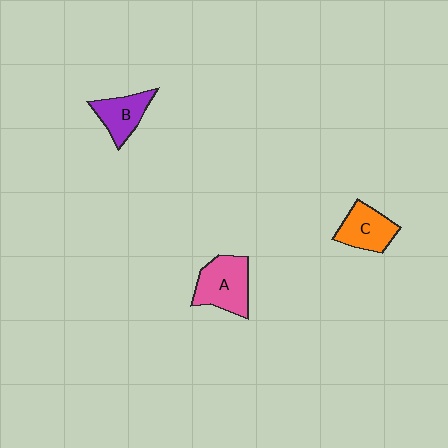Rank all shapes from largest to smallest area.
From largest to smallest: A (pink), C (orange), B (purple).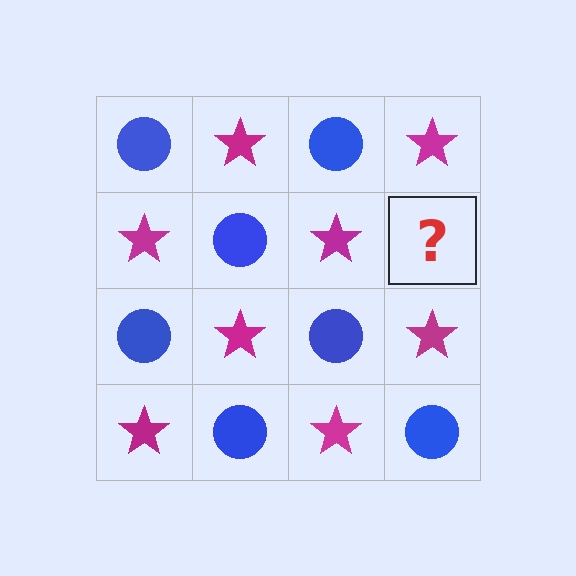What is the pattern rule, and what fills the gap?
The rule is that it alternates blue circle and magenta star in a checkerboard pattern. The gap should be filled with a blue circle.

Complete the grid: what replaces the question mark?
The question mark should be replaced with a blue circle.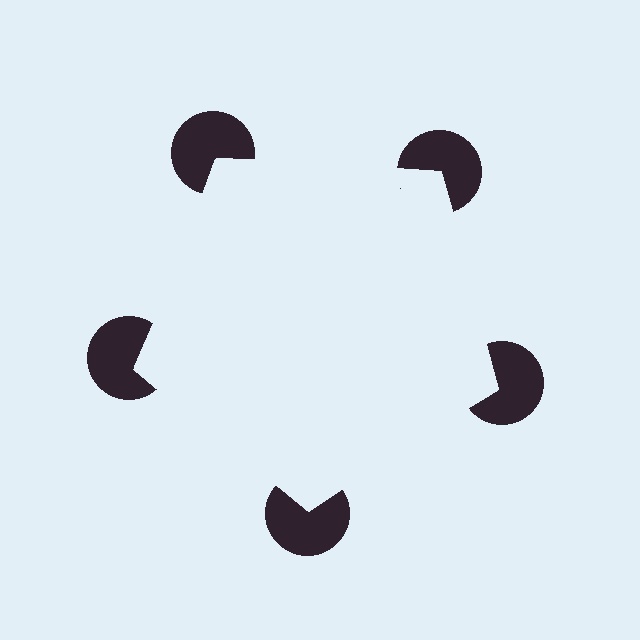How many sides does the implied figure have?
5 sides.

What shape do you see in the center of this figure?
An illusory pentagon — its edges are inferred from the aligned wedge cuts in the pac-man discs, not physically drawn.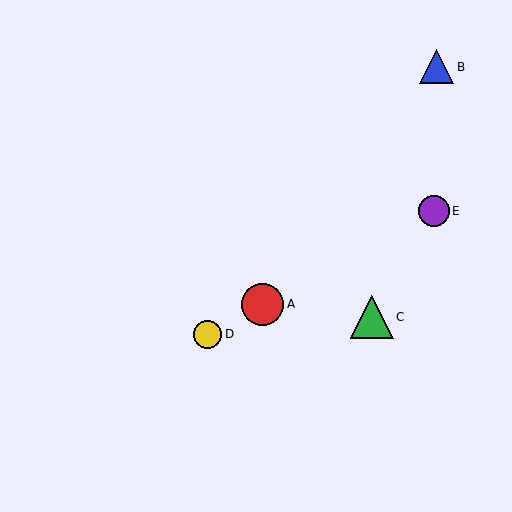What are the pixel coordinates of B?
Object B is at (436, 67).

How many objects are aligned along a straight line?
3 objects (A, D, E) are aligned along a straight line.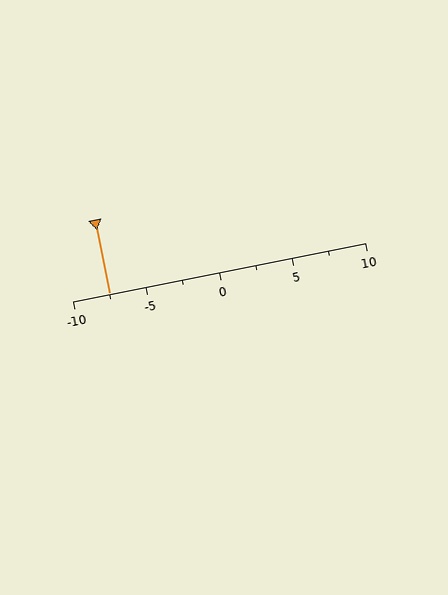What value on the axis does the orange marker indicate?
The marker indicates approximately -7.5.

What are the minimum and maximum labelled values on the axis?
The axis runs from -10 to 10.